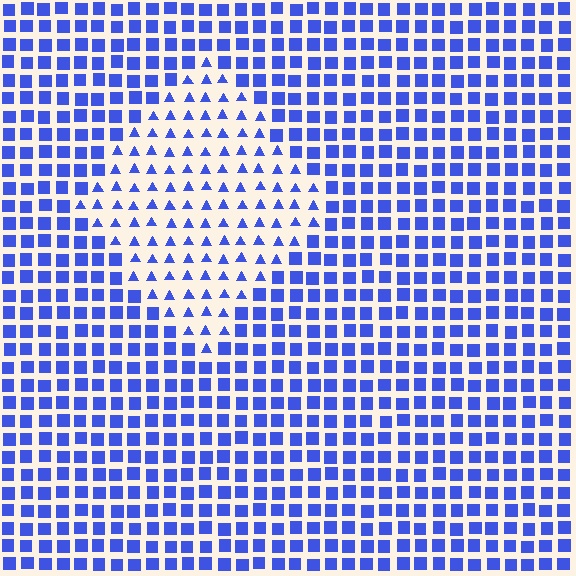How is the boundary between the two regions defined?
The boundary is defined by a change in element shape: triangles inside vs. squares outside. All elements share the same color and spacing.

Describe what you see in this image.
The image is filled with small blue elements arranged in a uniform grid. A diamond-shaped region contains triangles, while the surrounding area contains squares. The boundary is defined purely by the change in element shape.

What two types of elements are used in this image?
The image uses triangles inside the diamond region and squares outside it.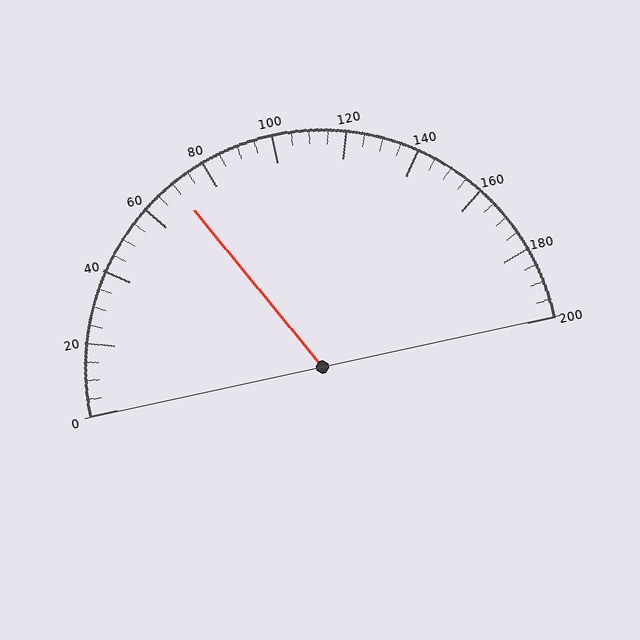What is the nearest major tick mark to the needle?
The nearest major tick mark is 80.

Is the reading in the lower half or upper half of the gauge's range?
The reading is in the lower half of the range (0 to 200).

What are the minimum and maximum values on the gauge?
The gauge ranges from 0 to 200.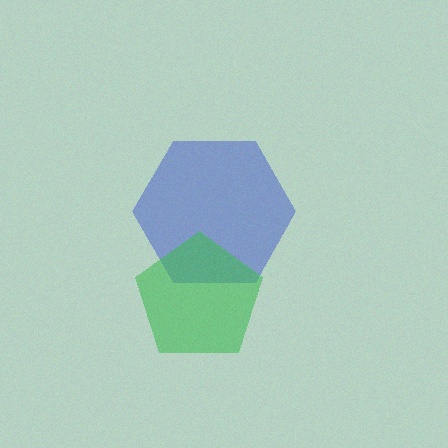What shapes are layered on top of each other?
The layered shapes are: a blue hexagon, a green pentagon.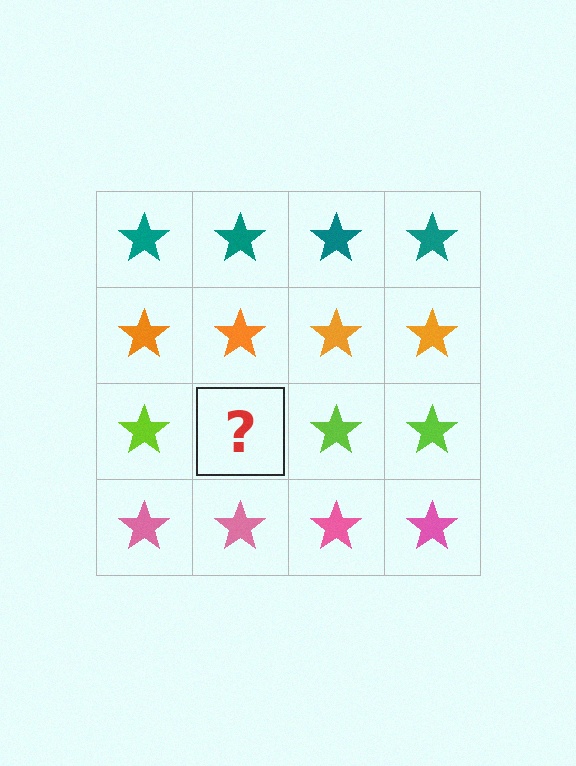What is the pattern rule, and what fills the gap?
The rule is that each row has a consistent color. The gap should be filled with a lime star.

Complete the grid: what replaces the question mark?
The question mark should be replaced with a lime star.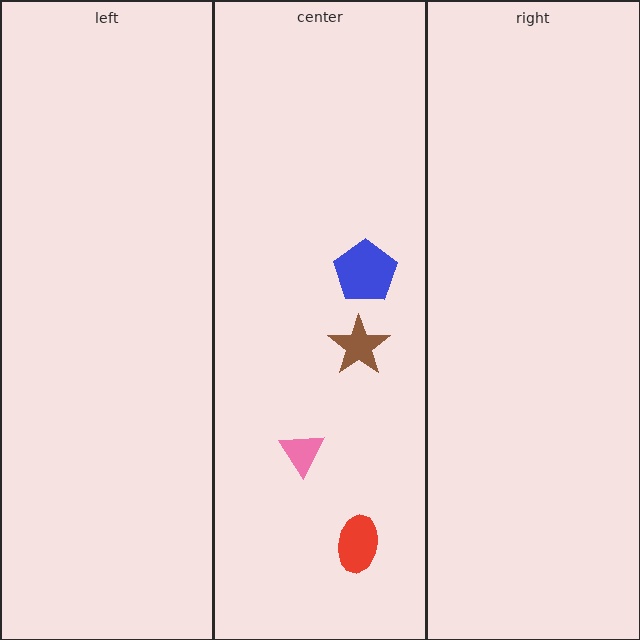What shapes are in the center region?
The red ellipse, the blue pentagon, the brown star, the pink triangle.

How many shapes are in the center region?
4.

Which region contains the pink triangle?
The center region.